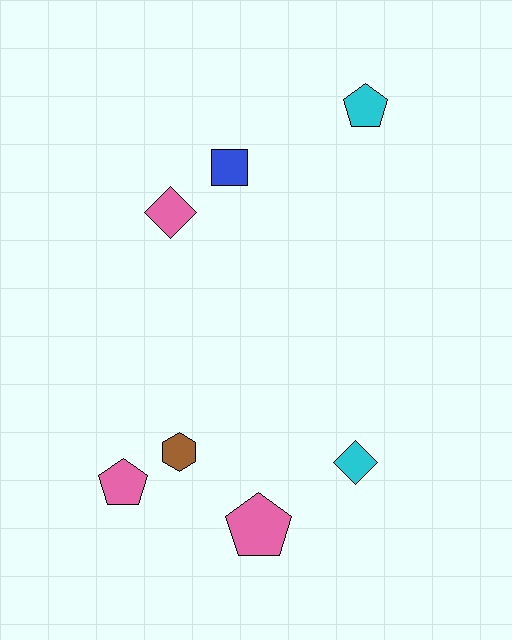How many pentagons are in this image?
There are 3 pentagons.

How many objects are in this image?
There are 7 objects.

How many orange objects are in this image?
There are no orange objects.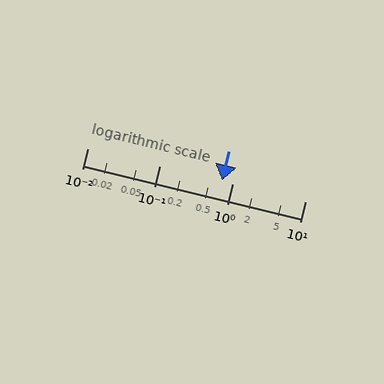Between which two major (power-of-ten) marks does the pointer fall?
The pointer is between 0.1 and 1.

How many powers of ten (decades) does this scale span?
The scale spans 3 decades, from 0.01 to 10.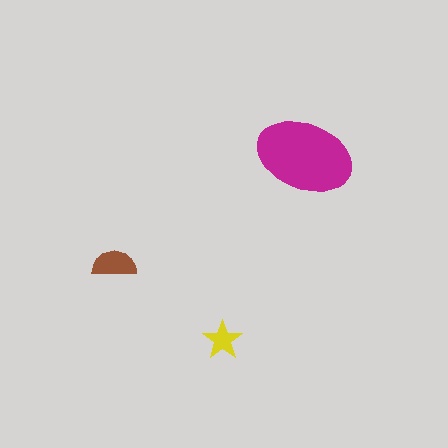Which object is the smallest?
The yellow star.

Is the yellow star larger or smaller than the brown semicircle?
Smaller.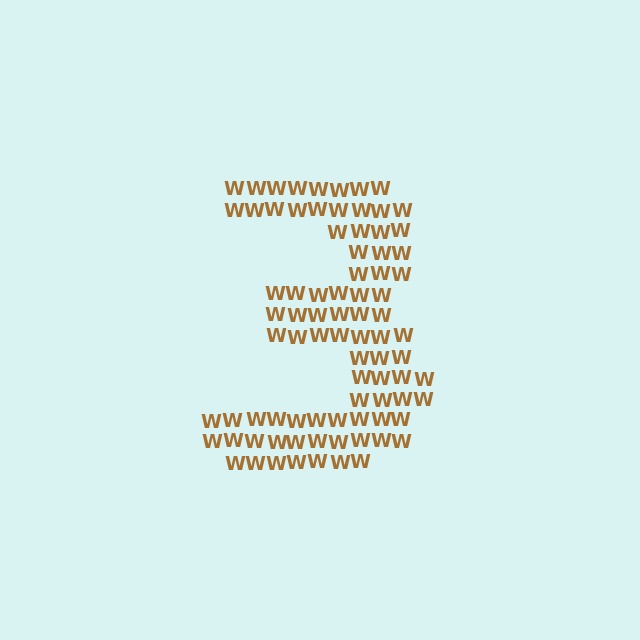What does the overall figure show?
The overall figure shows the digit 3.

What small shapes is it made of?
It is made of small letter W's.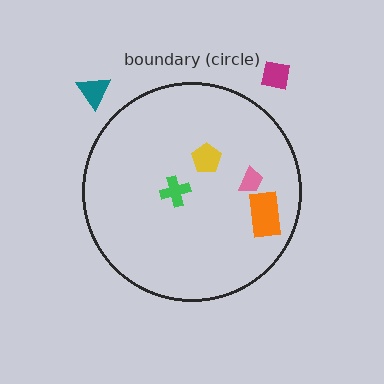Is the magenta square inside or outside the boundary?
Outside.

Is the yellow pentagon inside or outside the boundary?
Inside.